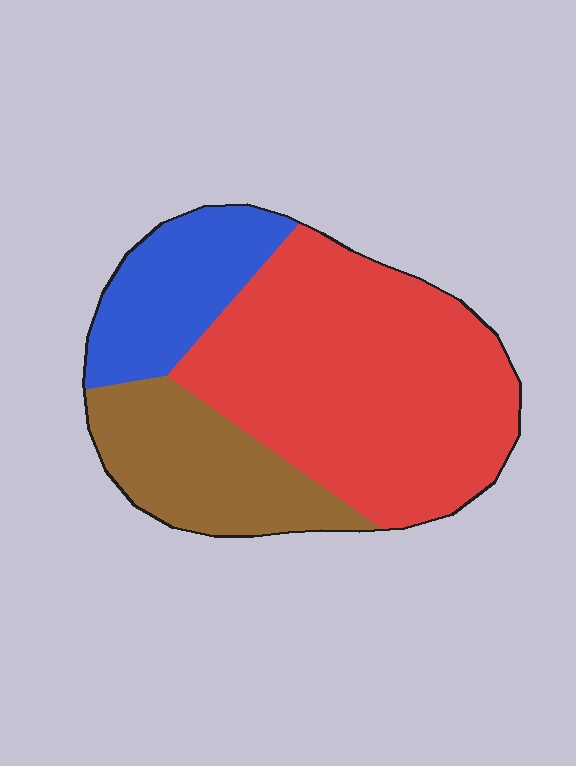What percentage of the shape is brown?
Brown covers 23% of the shape.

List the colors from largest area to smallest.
From largest to smallest: red, brown, blue.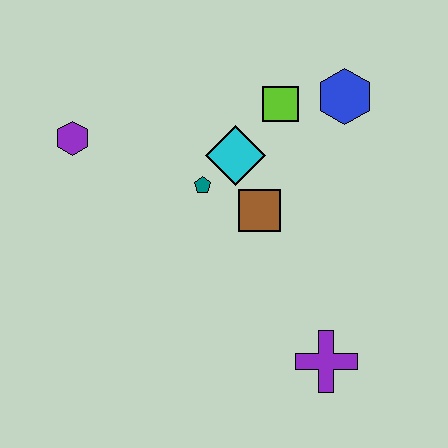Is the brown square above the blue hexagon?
No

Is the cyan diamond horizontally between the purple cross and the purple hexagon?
Yes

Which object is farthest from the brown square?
The purple hexagon is farthest from the brown square.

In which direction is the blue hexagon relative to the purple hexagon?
The blue hexagon is to the right of the purple hexagon.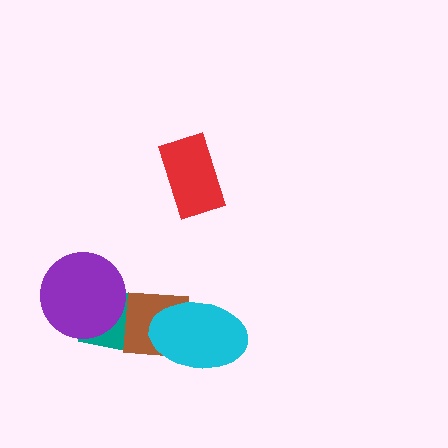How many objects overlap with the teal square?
2 objects overlap with the teal square.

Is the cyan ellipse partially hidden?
No, no other shape covers it.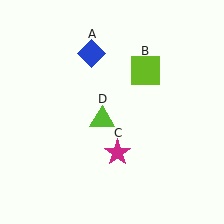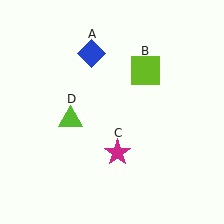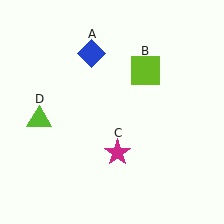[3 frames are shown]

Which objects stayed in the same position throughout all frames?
Blue diamond (object A) and lime square (object B) and magenta star (object C) remained stationary.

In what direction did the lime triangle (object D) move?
The lime triangle (object D) moved left.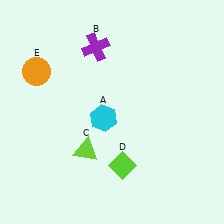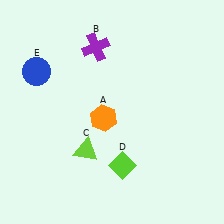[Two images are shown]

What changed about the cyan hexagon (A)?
In Image 1, A is cyan. In Image 2, it changed to orange.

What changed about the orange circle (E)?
In Image 1, E is orange. In Image 2, it changed to blue.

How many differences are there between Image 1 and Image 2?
There are 2 differences between the two images.